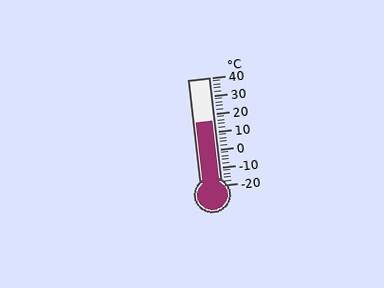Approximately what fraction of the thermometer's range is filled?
The thermometer is filled to approximately 60% of its range.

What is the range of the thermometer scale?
The thermometer scale ranges from -20°C to 40°C.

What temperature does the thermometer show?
The thermometer shows approximately 16°C.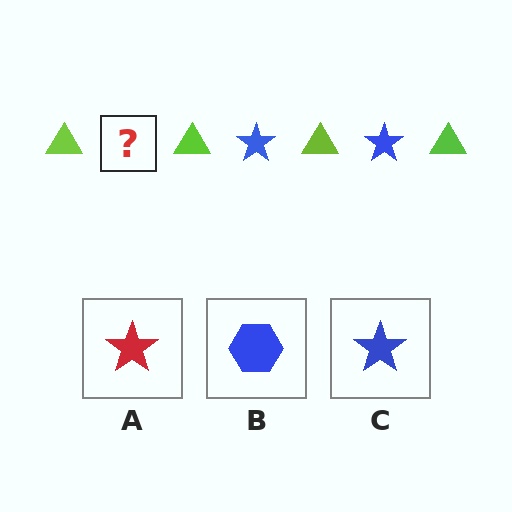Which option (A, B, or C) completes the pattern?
C.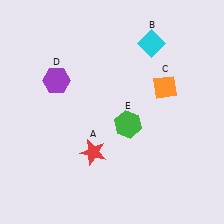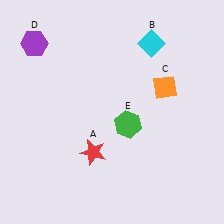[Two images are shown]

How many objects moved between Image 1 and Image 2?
1 object moved between the two images.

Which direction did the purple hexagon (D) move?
The purple hexagon (D) moved up.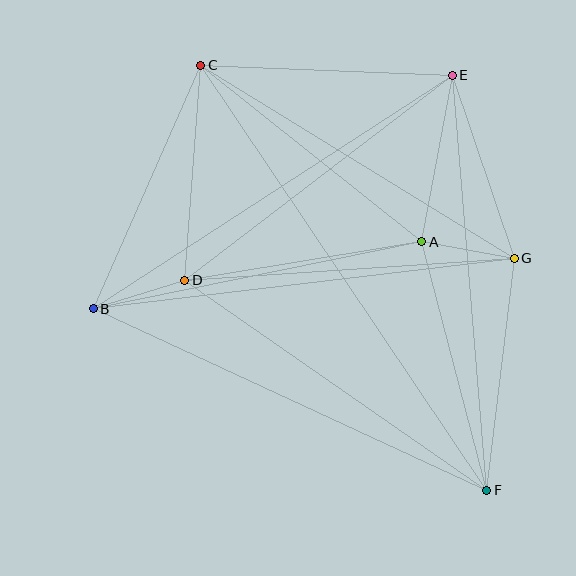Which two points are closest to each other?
Points A and G are closest to each other.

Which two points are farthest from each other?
Points C and F are farthest from each other.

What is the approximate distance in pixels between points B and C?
The distance between B and C is approximately 266 pixels.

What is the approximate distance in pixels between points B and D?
The distance between B and D is approximately 96 pixels.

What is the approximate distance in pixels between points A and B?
The distance between A and B is approximately 335 pixels.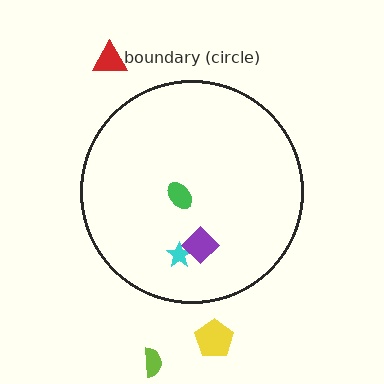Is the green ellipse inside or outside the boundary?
Inside.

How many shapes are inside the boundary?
3 inside, 3 outside.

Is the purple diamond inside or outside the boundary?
Inside.